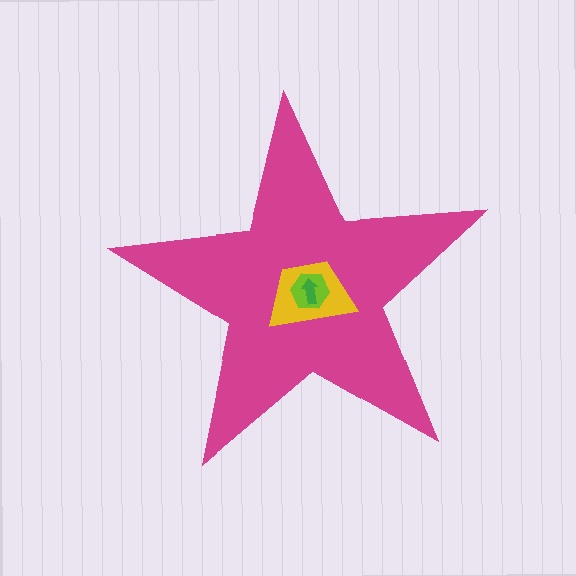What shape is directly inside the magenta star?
The yellow trapezoid.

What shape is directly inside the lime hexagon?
The green arrow.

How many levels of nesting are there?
4.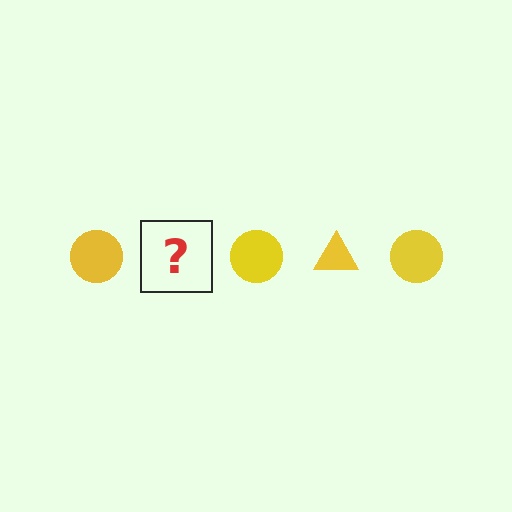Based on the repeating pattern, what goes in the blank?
The blank should be a yellow triangle.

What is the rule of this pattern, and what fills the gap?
The rule is that the pattern cycles through circle, triangle shapes in yellow. The gap should be filled with a yellow triangle.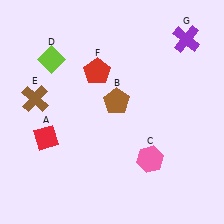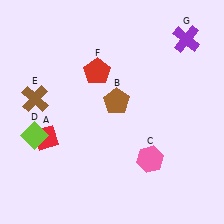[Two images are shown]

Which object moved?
The lime diamond (D) moved down.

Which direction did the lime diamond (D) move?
The lime diamond (D) moved down.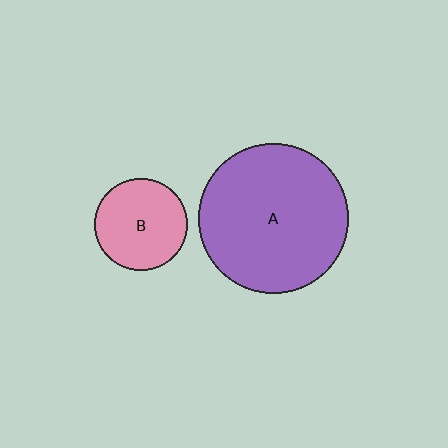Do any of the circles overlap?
No, none of the circles overlap.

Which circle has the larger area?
Circle A (purple).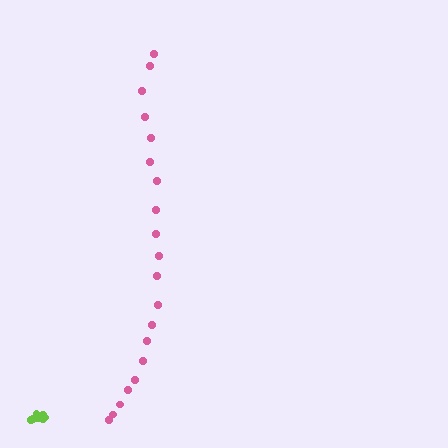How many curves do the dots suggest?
There are 2 distinct paths.